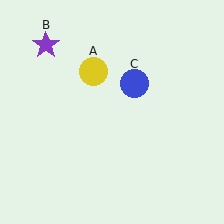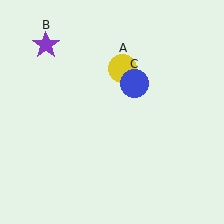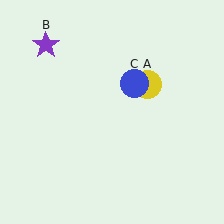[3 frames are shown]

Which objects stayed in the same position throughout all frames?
Purple star (object B) and blue circle (object C) remained stationary.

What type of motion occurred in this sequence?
The yellow circle (object A) rotated clockwise around the center of the scene.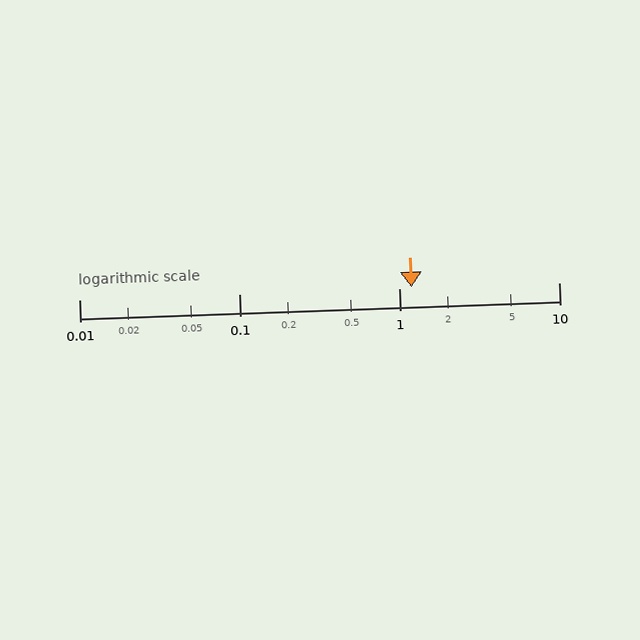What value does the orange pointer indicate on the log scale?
The pointer indicates approximately 1.2.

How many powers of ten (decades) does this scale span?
The scale spans 3 decades, from 0.01 to 10.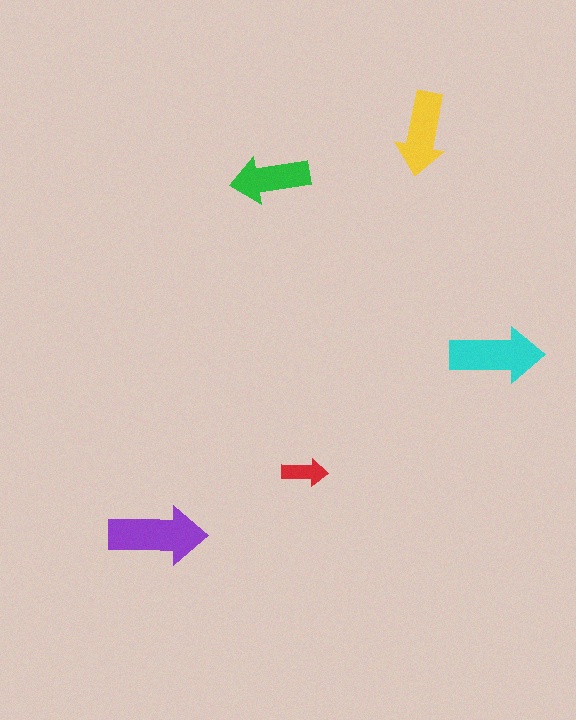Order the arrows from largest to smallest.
the purple one, the cyan one, the yellow one, the green one, the red one.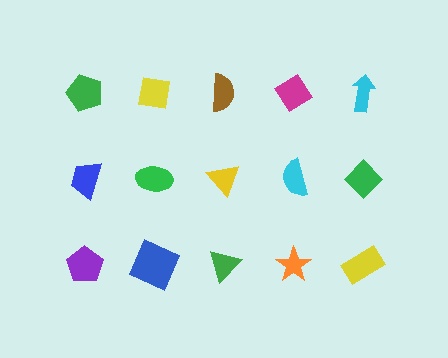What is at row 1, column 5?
A cyan arrow.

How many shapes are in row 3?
5 shapes.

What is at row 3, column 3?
A green triangle.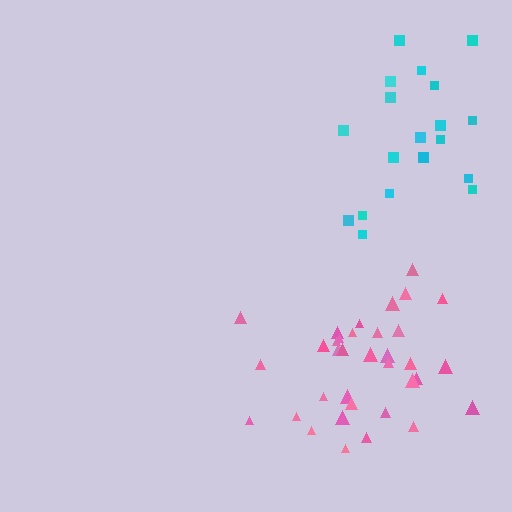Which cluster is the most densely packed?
Pink.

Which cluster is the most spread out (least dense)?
Cyan.